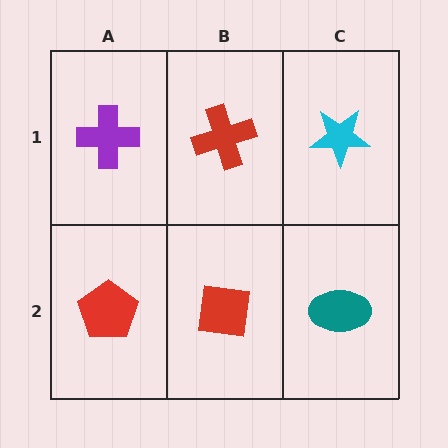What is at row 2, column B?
A red square.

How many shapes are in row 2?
3 shapes.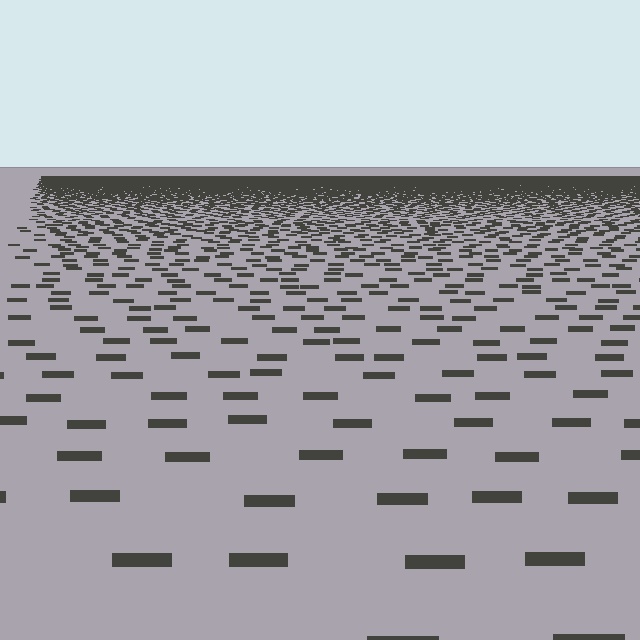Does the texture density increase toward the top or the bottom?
Density increases toward the top.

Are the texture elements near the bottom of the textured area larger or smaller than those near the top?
Larger. Near the bottom, elements are closer to the viewer and appear at a bigger on-screen size.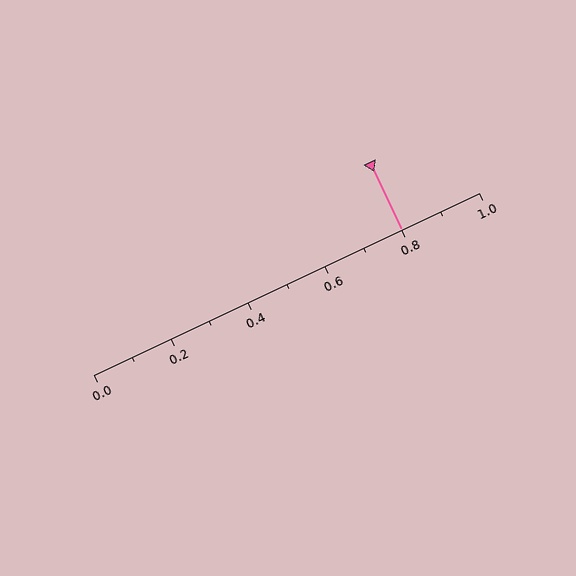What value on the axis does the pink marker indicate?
The marker indicates approximately 0.8.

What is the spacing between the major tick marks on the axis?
The major ticks are spaced 0.2 apart.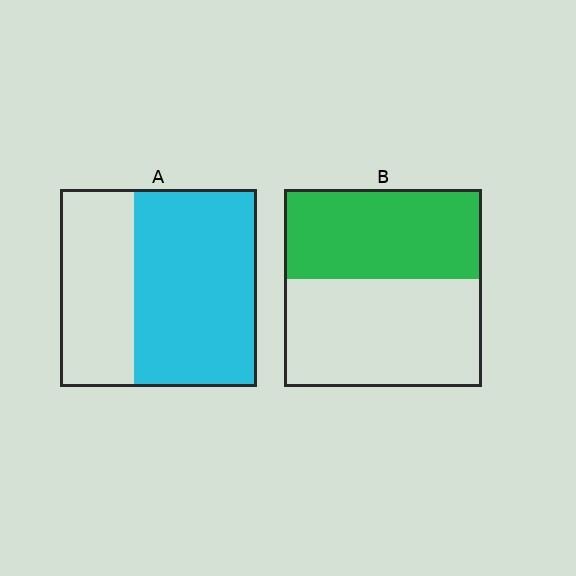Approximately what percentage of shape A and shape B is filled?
A is approximately 60% and B is approximately 45%.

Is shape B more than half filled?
No.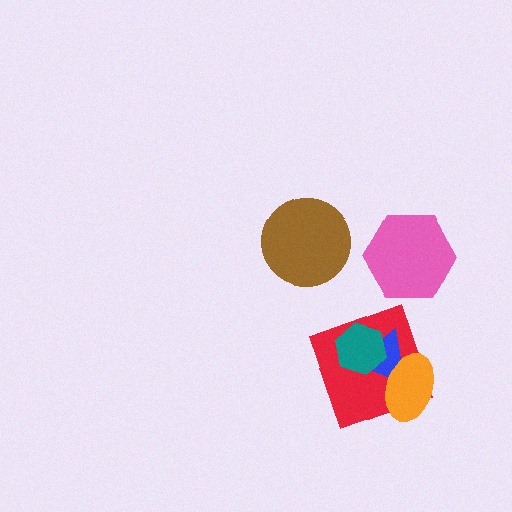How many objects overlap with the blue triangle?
3 objects overlap with the blue triangle.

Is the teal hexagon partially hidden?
No, no other shape covers it.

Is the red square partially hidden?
Yes, it is partially covered by another shape.